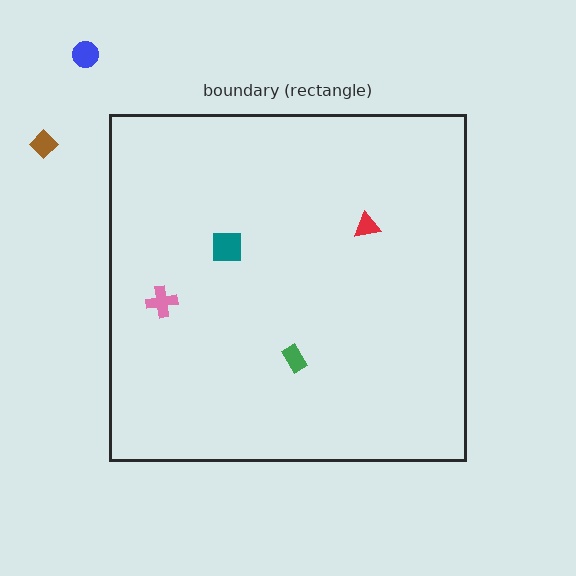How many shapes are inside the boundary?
4 inside, 2 outside.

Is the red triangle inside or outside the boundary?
Inside.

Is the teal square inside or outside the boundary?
Inside.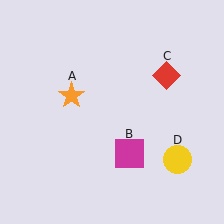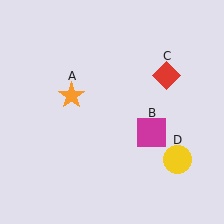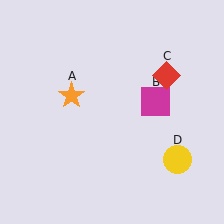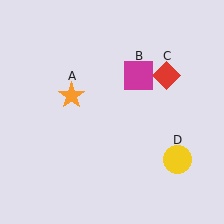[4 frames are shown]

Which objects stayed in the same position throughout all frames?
Orange star (object A) and red diamond (object C) and yellow circle (object D) remained stationary.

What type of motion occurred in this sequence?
The magenta square (object B) rotated counterclockwise around the center of the scene.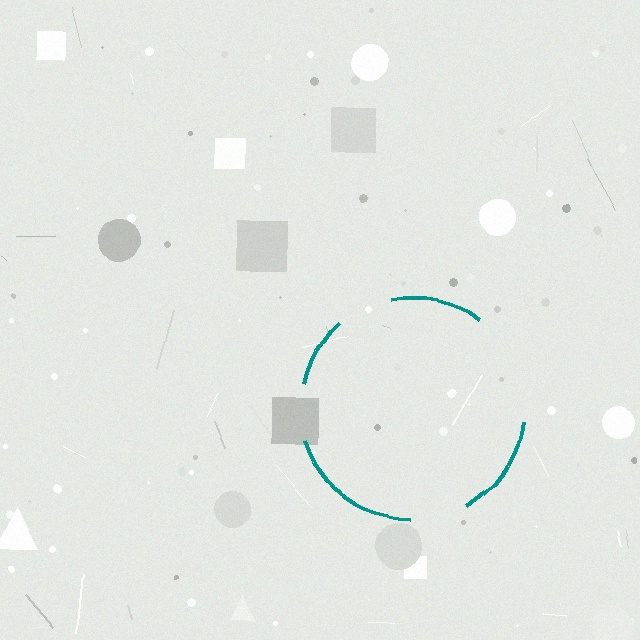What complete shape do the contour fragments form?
The contour fragments form a circle.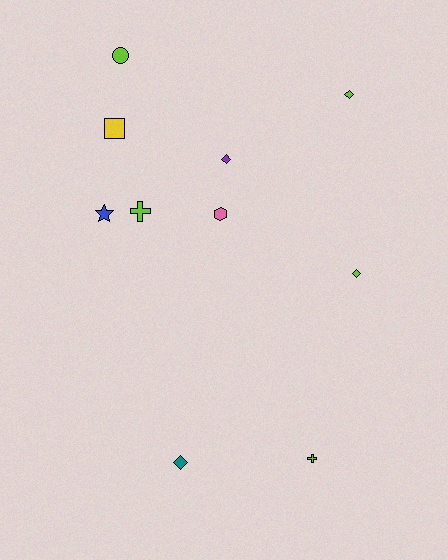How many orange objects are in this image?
There are no orange objects.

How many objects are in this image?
There are 10 objects.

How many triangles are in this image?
There are no triangles.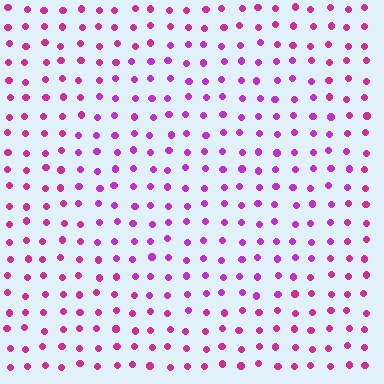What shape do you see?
I see a circle.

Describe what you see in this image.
The image is filled with small magenta elements in a uniform arrangement. A circle-shaped region is visible where the elements are tinted to a slightly different hue, forming a subtle color boundary.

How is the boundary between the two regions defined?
The boundary is defined purely by a slight shift in hue (about 26 degrees). Spacing, size, and orientation are identical on both sides.